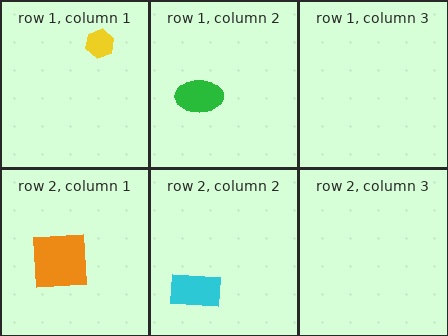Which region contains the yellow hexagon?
The row 1, column 1 region.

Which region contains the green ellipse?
The row 1, column 2 region.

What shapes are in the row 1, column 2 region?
The green ellipse.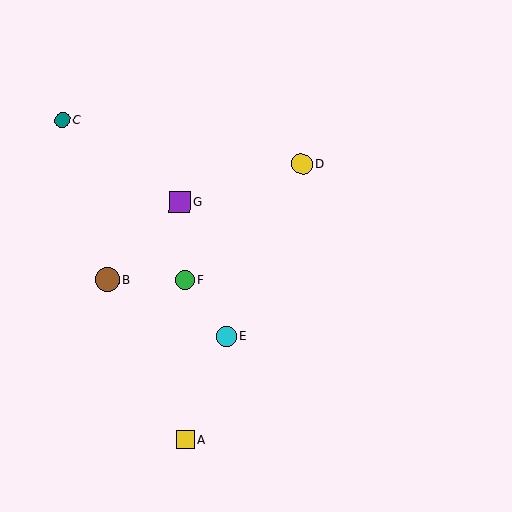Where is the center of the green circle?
The center of the green circle is at (184, 280).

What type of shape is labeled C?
Shape C is a teal circle.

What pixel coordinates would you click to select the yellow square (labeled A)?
Click at (186, 440) to select the yellow square A.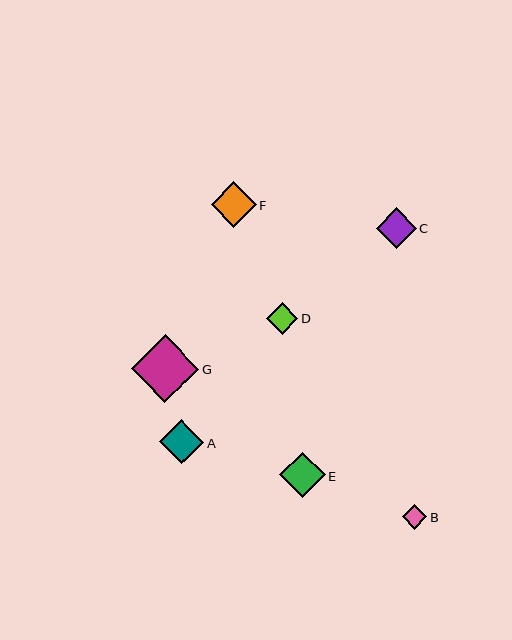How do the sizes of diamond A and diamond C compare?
Diamond A and diamond C are approximately the same size.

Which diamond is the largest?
Diamond G is the largest with a size of approximately 68 pixels.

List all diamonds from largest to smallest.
From largest to smallest: G, E, F, A, C, D, B.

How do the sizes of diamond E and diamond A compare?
Diamond E and diamond A are approximately the same size.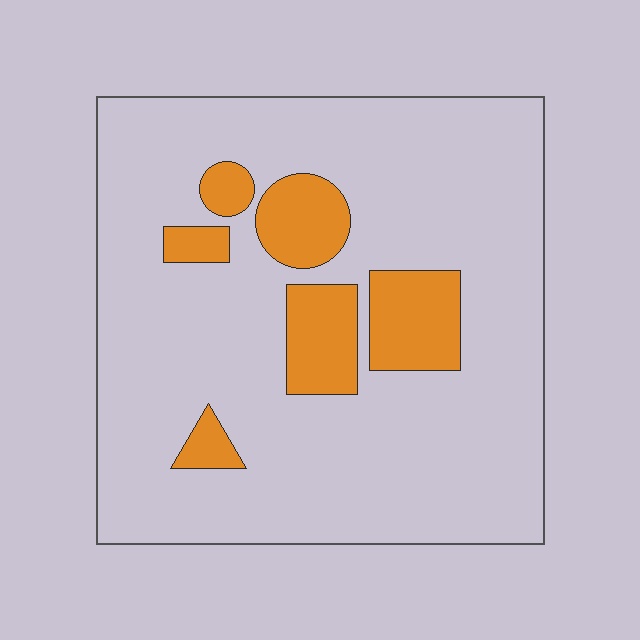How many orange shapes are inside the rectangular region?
6.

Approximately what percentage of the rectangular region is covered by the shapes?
Approximately 15%.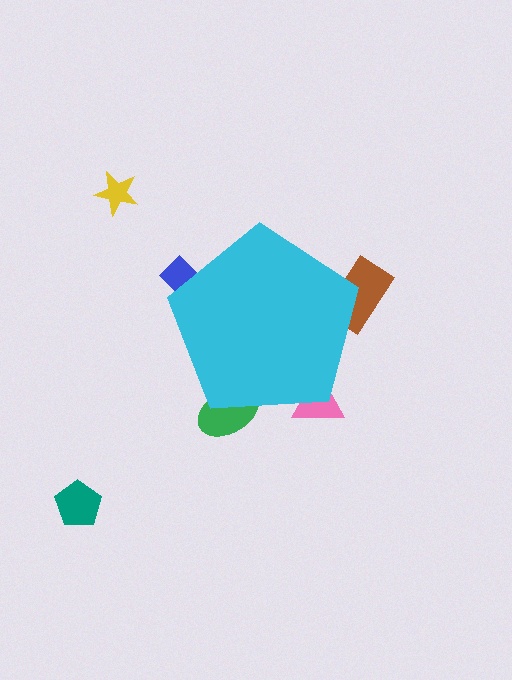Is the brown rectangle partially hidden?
Yes, the brown rectangle is partially hidden behind the cyan pentagon.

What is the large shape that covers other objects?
A cyan pentagon.